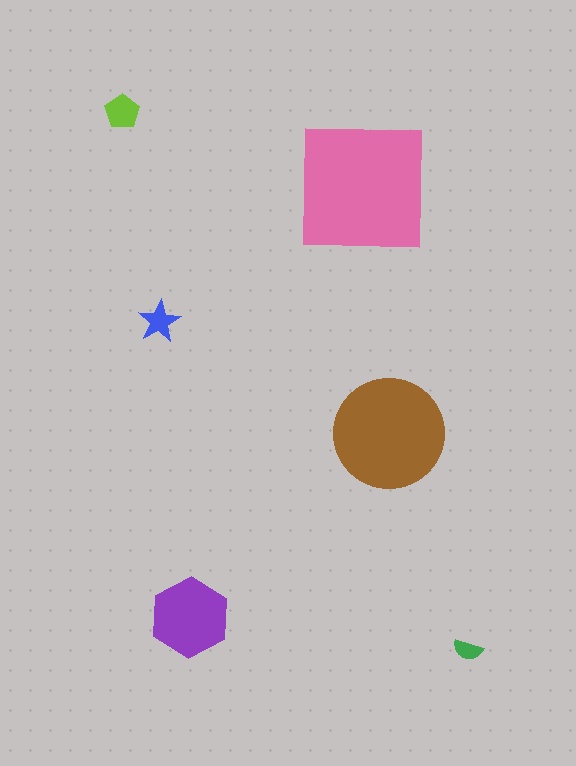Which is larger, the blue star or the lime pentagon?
The lime pentagon.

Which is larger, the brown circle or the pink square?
The pink square.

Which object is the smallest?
The green semicircle.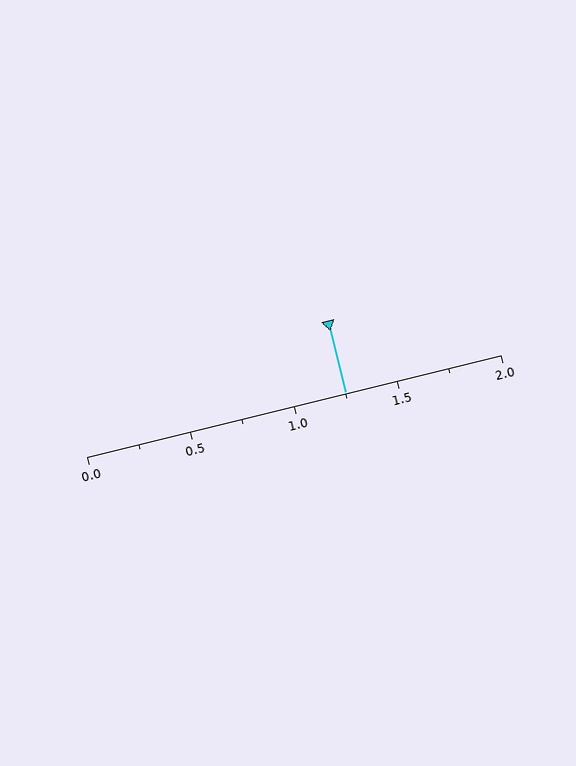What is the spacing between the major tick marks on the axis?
The major ticks are spaced 0.5 apart.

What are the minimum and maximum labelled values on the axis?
The axis runs from 0.0 to 2.0.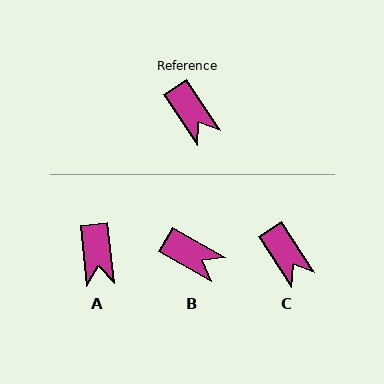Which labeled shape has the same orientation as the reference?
C.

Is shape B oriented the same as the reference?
No, it is off by about 27 degrees.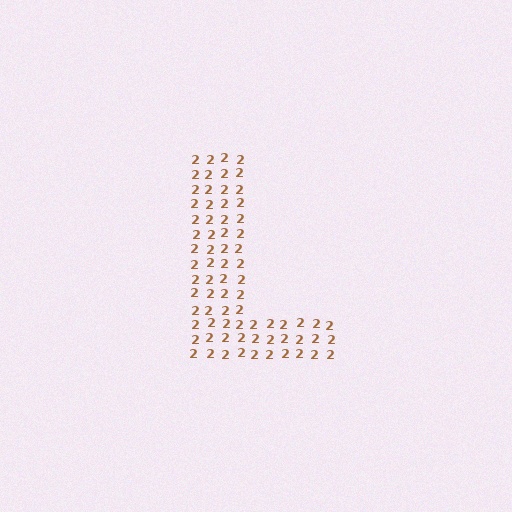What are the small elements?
The small elements are digit 2's.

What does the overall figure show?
The overall figure shows the letter L.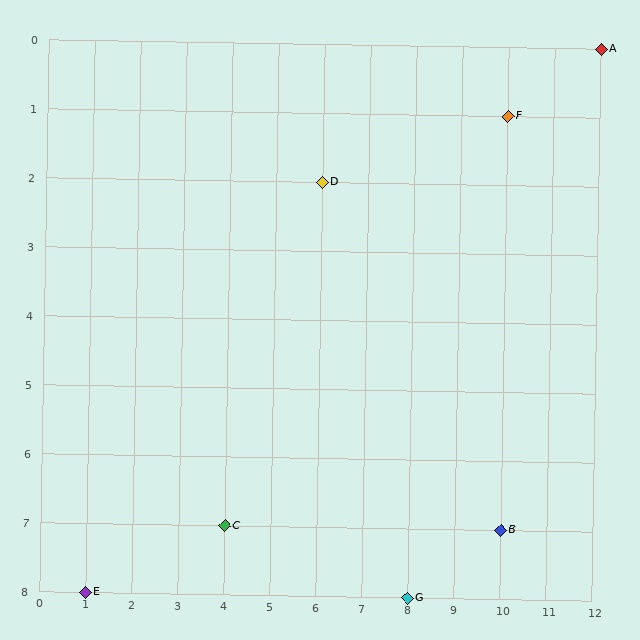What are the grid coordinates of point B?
Point B is at grid coordinates (10, 7).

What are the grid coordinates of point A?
Point A is at grid coordinates (12, 0).